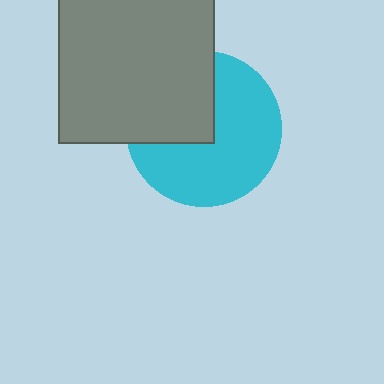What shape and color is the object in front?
The object in front is a gray square.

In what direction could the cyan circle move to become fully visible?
The cyan circle could move toward the lower-right. That would shift it out from behind the gray square entirely.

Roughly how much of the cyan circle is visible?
About half of it is visible (roughly 64%).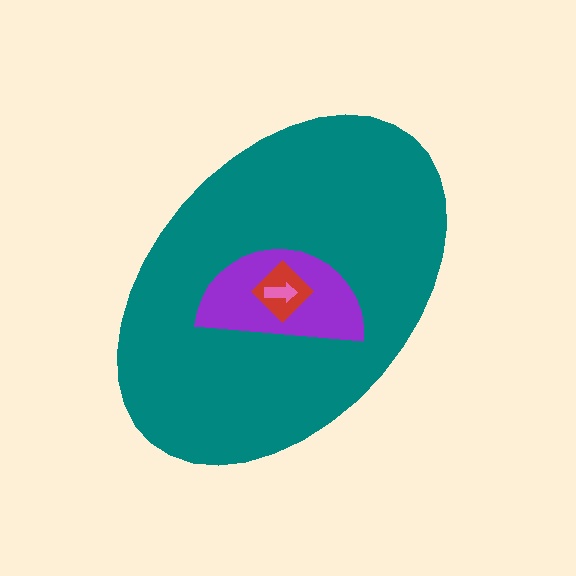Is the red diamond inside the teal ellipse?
Yes.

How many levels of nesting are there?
4.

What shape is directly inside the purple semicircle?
The red diamond.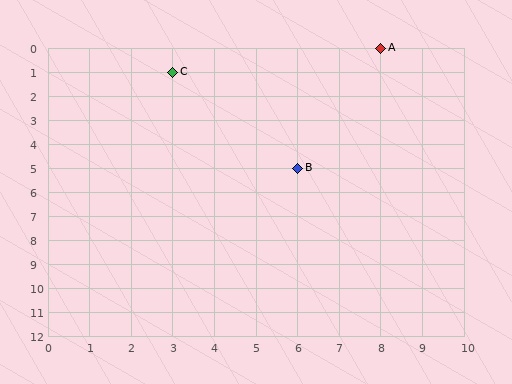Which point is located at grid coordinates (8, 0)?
Point A is at (8, 0).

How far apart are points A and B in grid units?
Points A and B are 2 columns and 5 rows apart (about 5.4 grid units diagonally).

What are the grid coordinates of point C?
Point C is at grid coordinates (3, 1).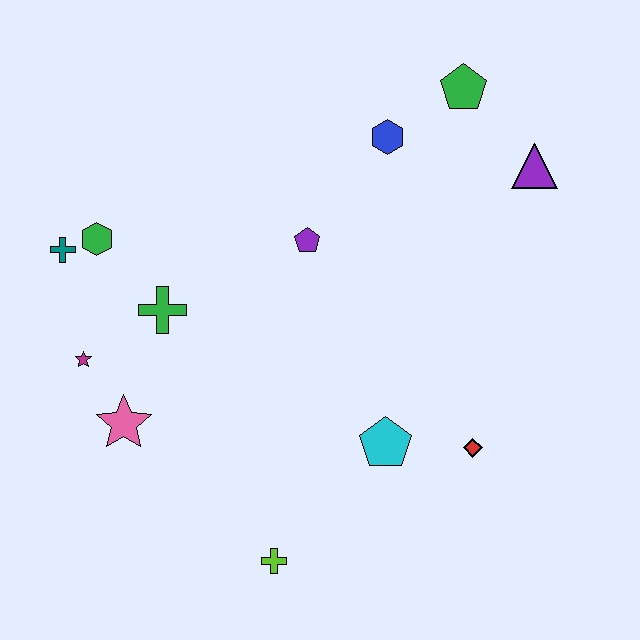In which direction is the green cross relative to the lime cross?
The green cross is above the lime cross.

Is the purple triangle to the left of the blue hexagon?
No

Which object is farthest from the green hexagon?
The purple triangle is farthest from the green hexagon.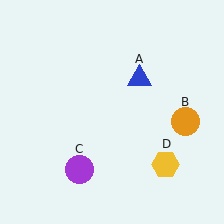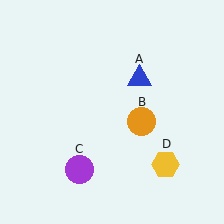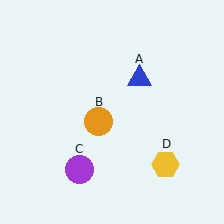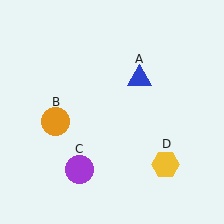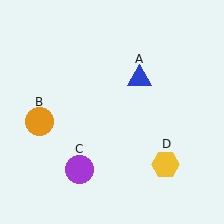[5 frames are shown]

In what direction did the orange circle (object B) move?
The orange circle (object B) moved left.